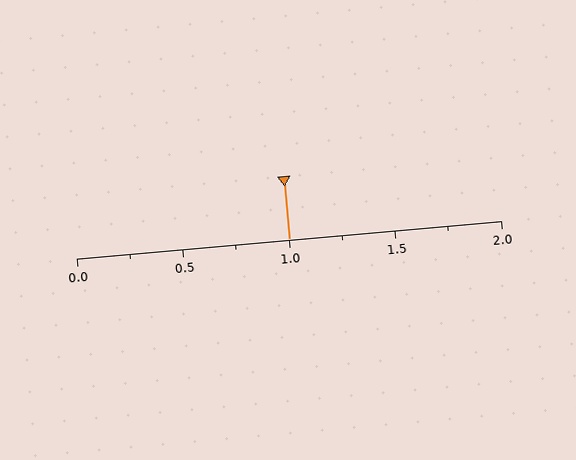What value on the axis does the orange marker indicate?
The marker indicates approximately 1.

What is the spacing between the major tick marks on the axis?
The major ticks are spaced 0.5 apart.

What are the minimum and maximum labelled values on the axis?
The axis runs from 0.0 to 2.0.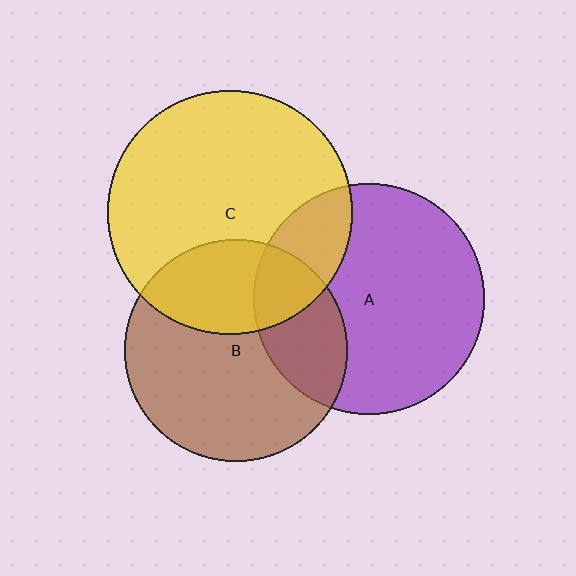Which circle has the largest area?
Circle C (yellow).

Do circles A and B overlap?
Yes.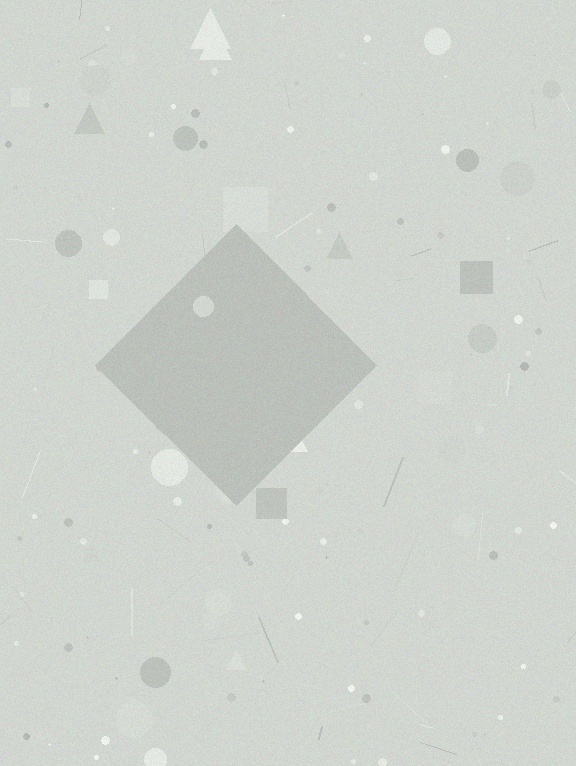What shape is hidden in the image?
A diamond is hidden in the image.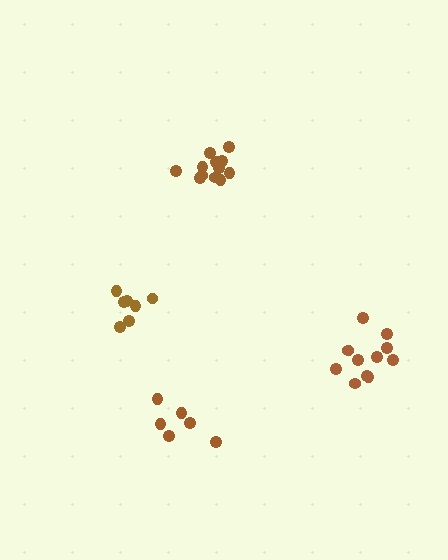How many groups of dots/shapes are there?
There are 4 groups.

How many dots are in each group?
Group 1: 6 dots, Group 2: 7 dots, Group 3: 12 dots, Group 4: 12 dots (37 total).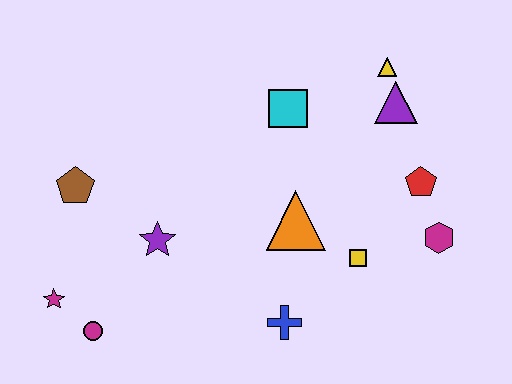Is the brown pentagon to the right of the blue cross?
No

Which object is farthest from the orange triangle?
The magenta star is farthest from the orange triangle.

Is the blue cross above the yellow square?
No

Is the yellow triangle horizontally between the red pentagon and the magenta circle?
Yes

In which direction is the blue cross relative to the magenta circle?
The blue cross is to the right of the magenta circle.